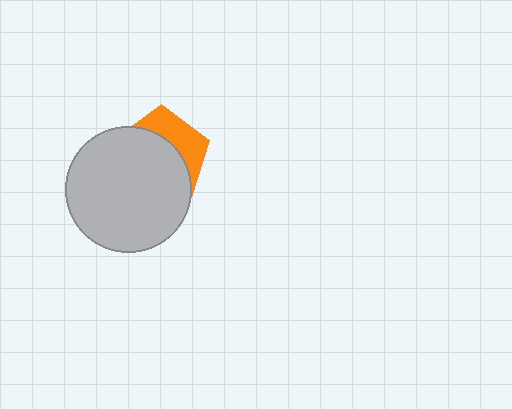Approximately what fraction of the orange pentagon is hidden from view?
Roughly 66% of the orange pentagon is hidden behind the light gray circle.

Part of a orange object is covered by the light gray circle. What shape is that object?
It is a pentagon.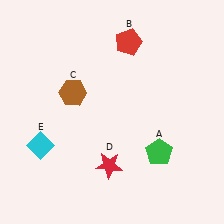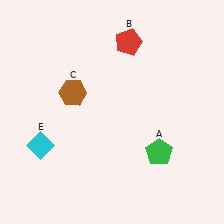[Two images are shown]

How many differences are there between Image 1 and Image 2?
There is 1 difference between the two images.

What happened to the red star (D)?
The red star (D) was removed in Image 2. It was in the bottom-left area of Image 1.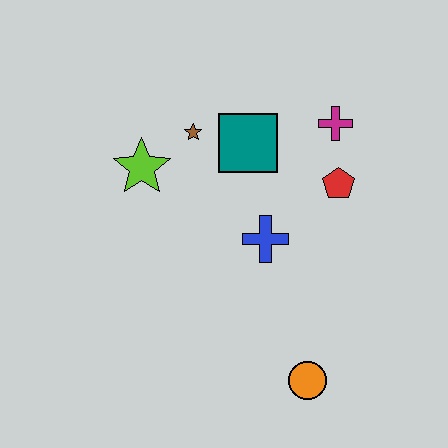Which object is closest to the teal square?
The brown star is closest to the teal square.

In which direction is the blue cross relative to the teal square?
The blue cross is below the teal square.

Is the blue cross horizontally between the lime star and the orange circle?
Yes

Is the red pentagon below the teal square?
Yes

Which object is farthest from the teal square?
The orange circle is farthest from the teal square.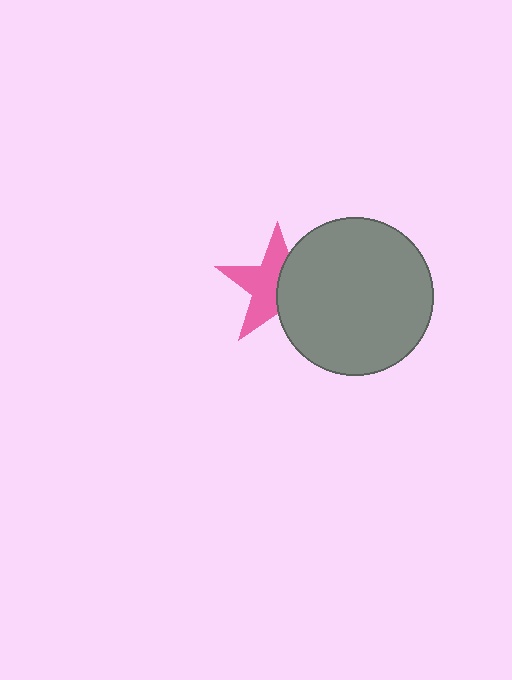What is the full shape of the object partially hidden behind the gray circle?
The partially hidden object is a pink star.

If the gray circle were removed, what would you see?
You would see the complete pink star.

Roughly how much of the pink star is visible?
About half of it is visible (roughly 56%).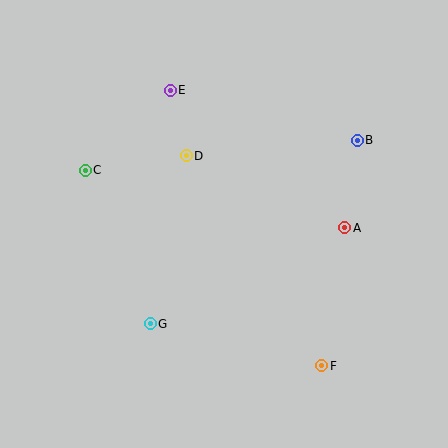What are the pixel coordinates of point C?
Point C is at (85, 170).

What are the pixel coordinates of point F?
Point F is at (322, 366).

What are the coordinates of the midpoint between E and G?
The midpoint between E and G is at (160, 207).